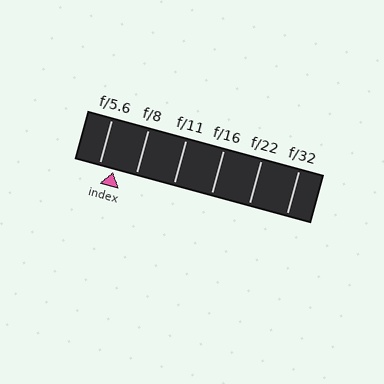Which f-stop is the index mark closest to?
The index mark is closest to f/5.6.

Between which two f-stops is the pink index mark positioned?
The index mark is between f/5.6 and f/8.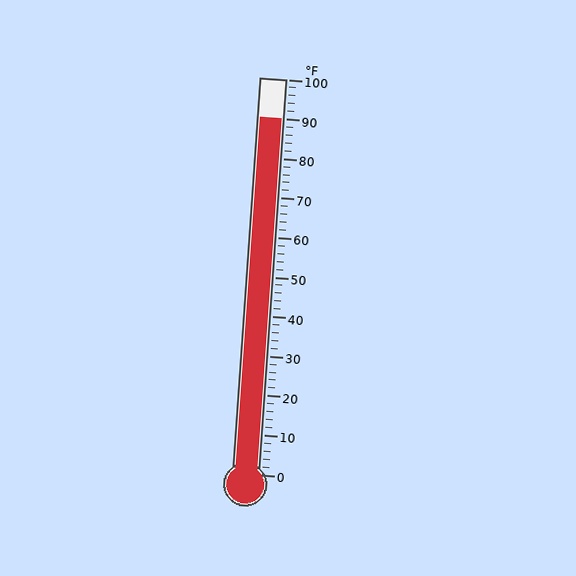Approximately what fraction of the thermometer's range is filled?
The thermometer is filled to approximately 90% of its range.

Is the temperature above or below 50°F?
The temperature is above 50°F.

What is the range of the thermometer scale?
The thermometer scale ranges from 0°F to 100°F.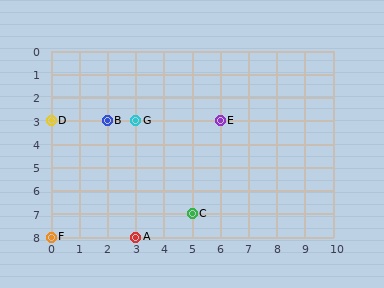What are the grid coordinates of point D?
Point D is at grid coordinates (0, 3).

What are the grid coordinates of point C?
Point C is at grid coordinates (5, 7).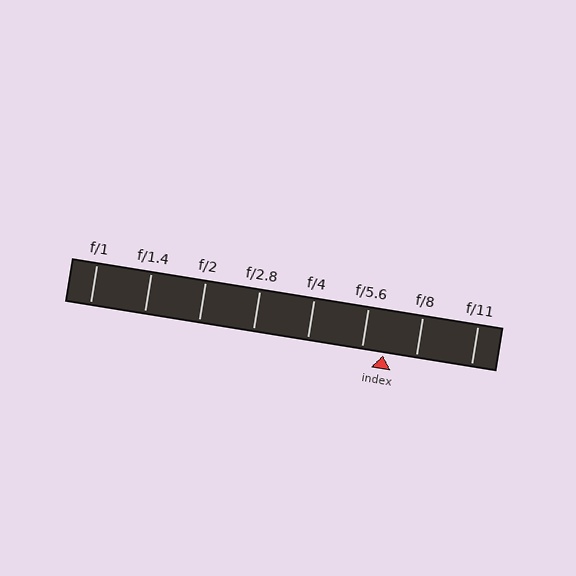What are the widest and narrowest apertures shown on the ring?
The widest aperture shown is f/1 and the narrowest is f/11.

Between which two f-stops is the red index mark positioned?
The index mark is between f/5.6 and f/8.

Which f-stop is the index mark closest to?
The index mark is closest to f/5.6.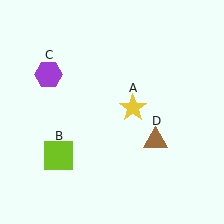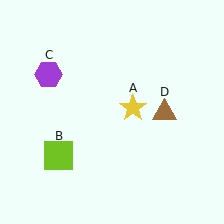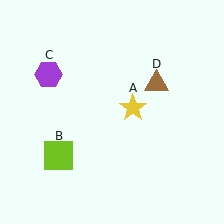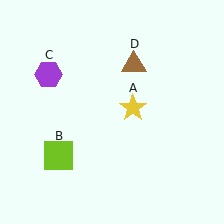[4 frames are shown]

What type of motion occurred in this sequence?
The brown triangle (object D) rotated counterclockwise around the center of the scene.